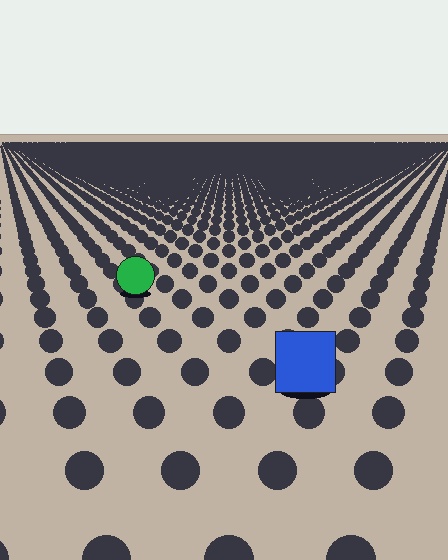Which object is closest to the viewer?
The blue square is closest. The texture marks near it are larger and more spread out.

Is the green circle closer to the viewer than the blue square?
No. The blue square is closer — you can tell from the texture gradient: the ground texture is coarser near it.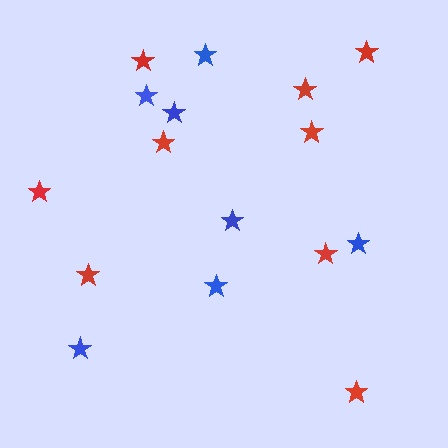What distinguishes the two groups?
There are 2 groups: one group of red stars (9) and one group of blue stars (7).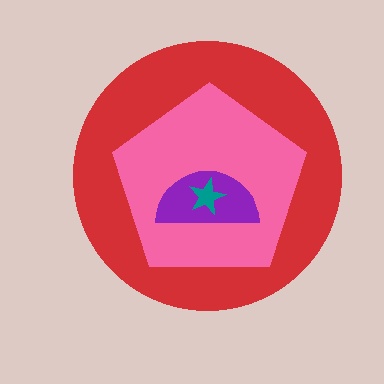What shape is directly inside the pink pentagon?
The purple semicircle.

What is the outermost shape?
The red circle.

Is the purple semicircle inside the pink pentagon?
Yes.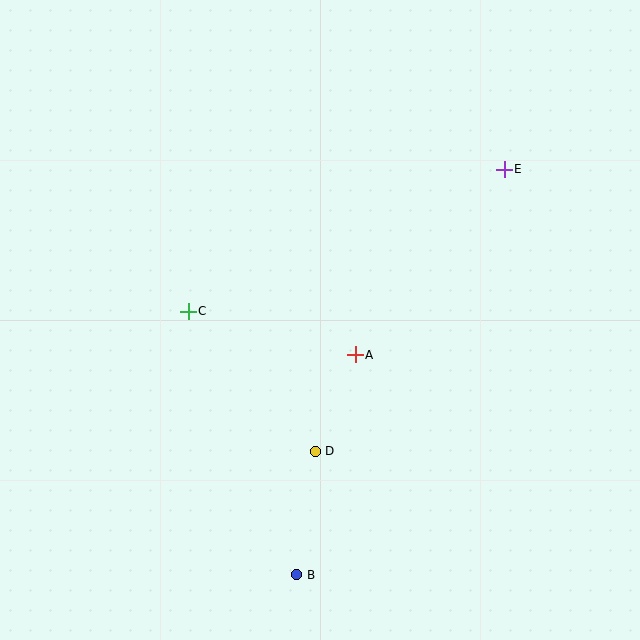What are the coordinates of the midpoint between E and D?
The midpoint between E and D is at (410, 310).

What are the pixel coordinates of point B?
Point B is at (297, 575).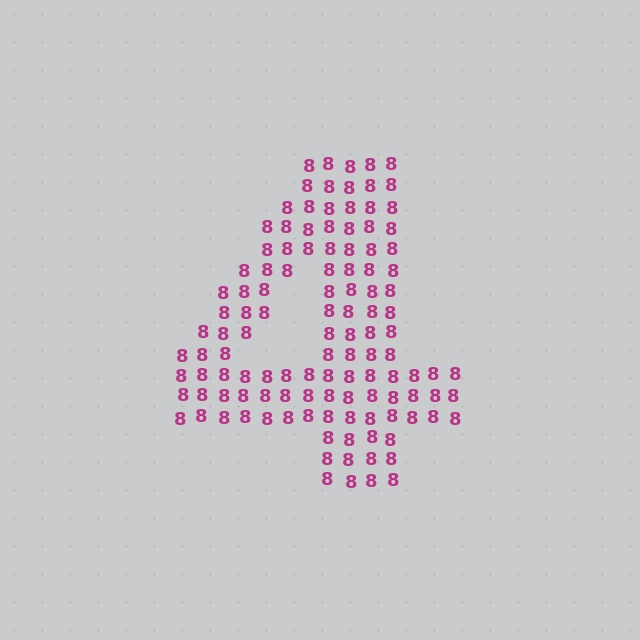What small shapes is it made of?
It is made of small digit 8's.